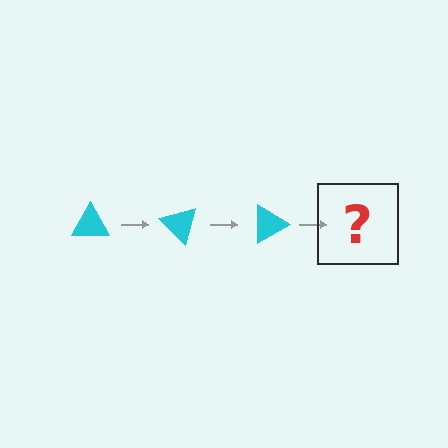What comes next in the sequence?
The next element should be a cyan triangle rotated 135 degrees.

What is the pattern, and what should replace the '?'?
The pattern is that the triangle rotates 45 degrees each step. The '?' should be a cyan triangle rotated 135 degrees.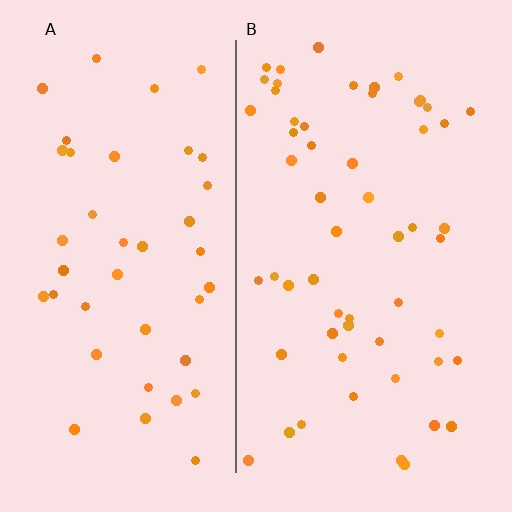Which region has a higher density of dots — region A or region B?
B (the right).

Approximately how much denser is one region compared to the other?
Approximately 1.3× — region B over region A.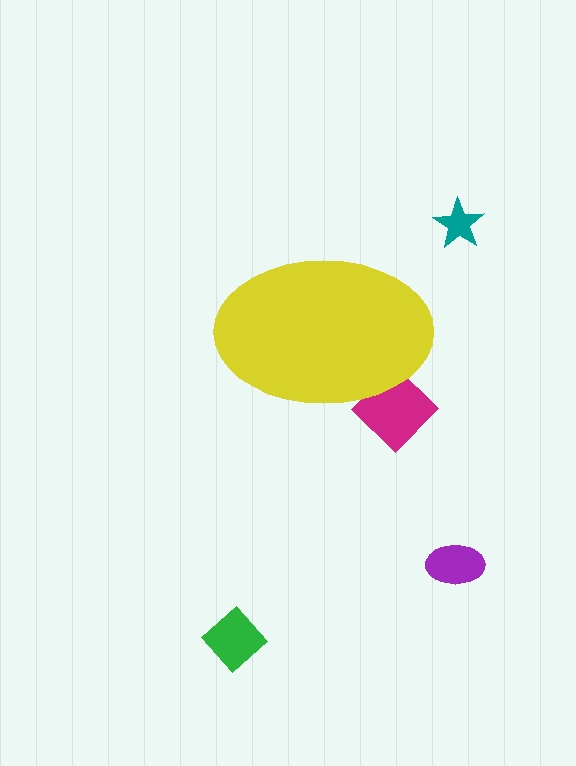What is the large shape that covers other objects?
A yellow ellipse.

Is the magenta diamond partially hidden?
Yes, the magenta diamond is partially hidden behind the yellow ellipse.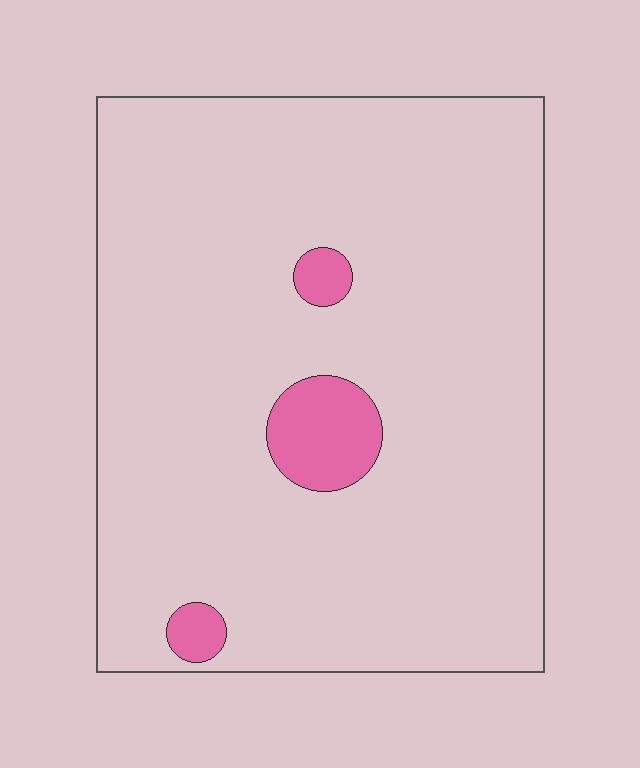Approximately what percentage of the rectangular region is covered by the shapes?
Approximately 5%.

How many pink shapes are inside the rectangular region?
3.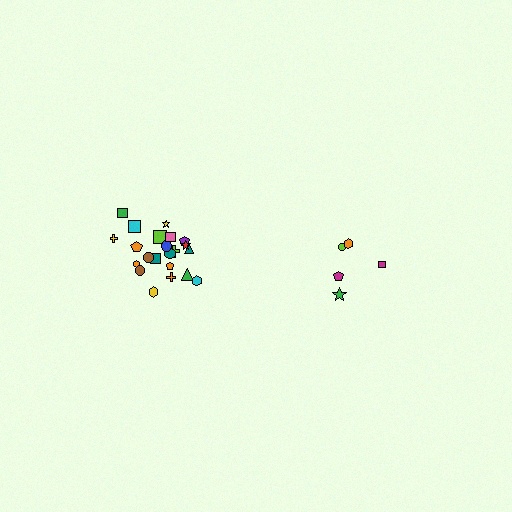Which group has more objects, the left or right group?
The left group.